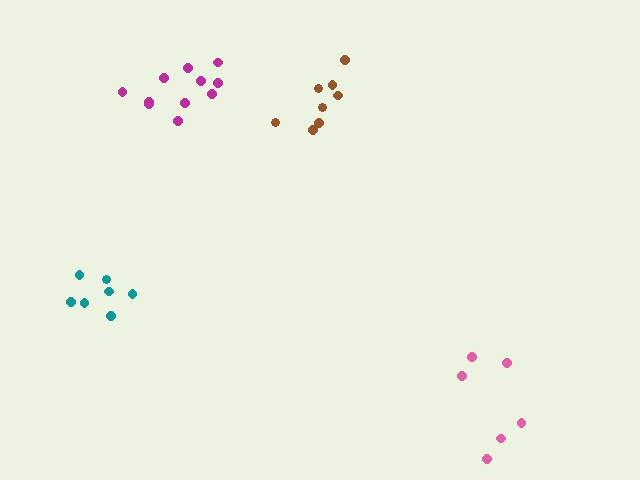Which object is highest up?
The magenta cluster is topmost.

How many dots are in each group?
Group 1: 7 dots, Group 2: 6 dots, Group 3: 8 dots, Group 4: 11 dots (32 total).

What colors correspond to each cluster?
The clusters are colored: teal, pink, brown, magenta.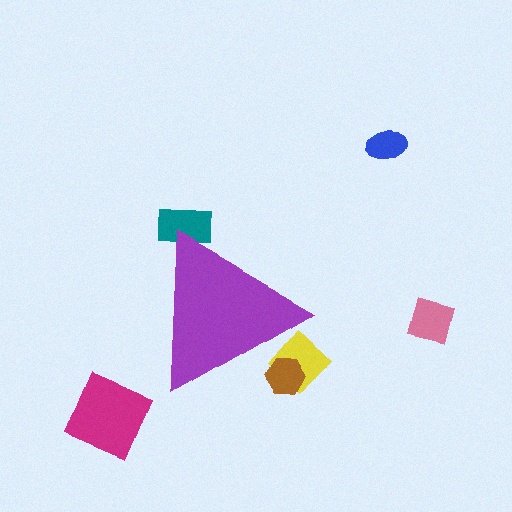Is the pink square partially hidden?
No, the pink square is fully visible.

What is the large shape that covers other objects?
A purple triangle.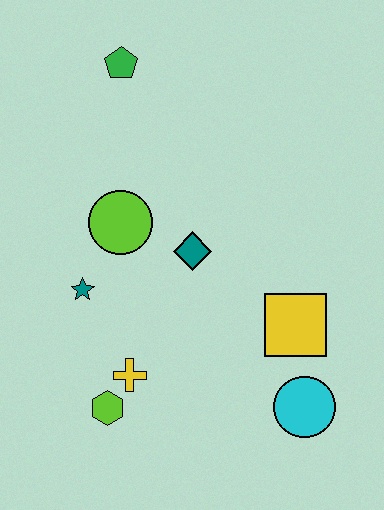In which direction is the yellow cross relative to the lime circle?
The yellow cross is below the lime circle.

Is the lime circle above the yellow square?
Yes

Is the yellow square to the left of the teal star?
No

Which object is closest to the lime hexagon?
The yellow cross is closest to the lime hexagon.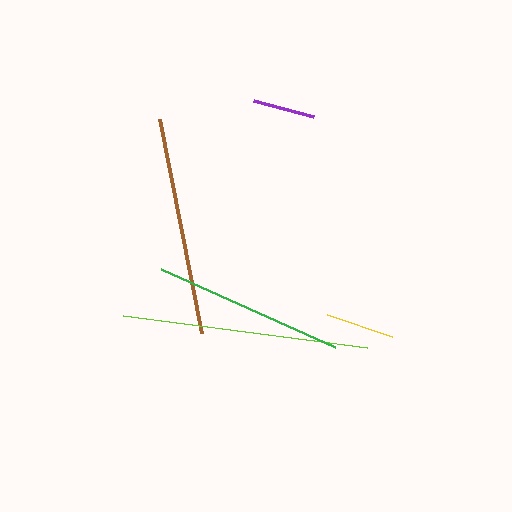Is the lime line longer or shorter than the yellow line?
The lime line is longer than the yellow line.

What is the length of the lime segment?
The lime segment is approximately 246 pixels long.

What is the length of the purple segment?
The purple segment is approximately 62 pixels long.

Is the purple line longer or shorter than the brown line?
The brown line is longer than the purple line.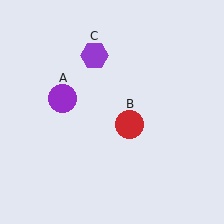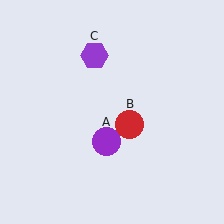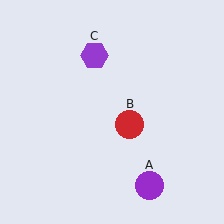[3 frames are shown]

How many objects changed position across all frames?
1 object changed position: purple circle (object A).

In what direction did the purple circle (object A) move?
The purple circle (object A) moved down and to the right.